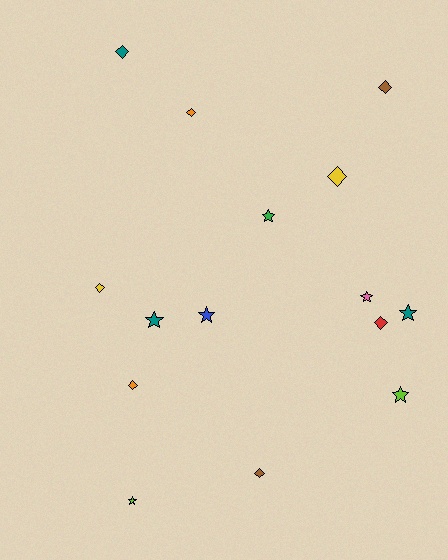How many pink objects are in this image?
There is 1 pink object.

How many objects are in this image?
There are 15 objects.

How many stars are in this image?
There are 7 stars.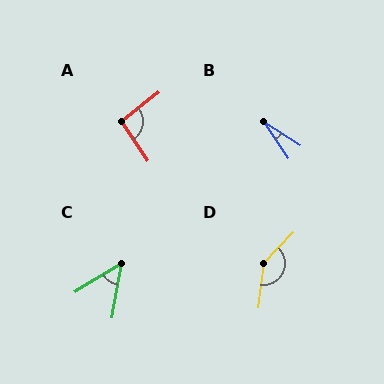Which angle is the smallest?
B, at approximately 23 degrees.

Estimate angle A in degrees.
Approximately 95 degrees.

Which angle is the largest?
D, at approximately 143 degrees.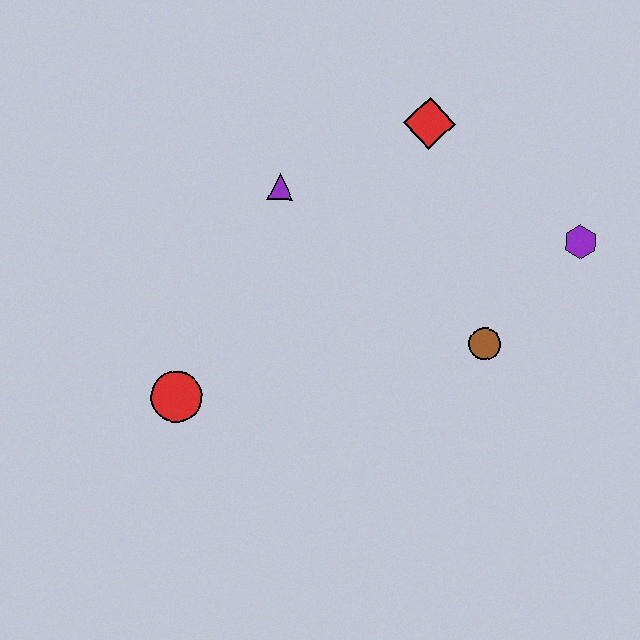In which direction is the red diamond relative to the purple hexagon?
The red diamond is to the left of the purple hexagon.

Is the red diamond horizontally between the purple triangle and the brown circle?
Yes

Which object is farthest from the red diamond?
The red circle is farthest from the red diamond.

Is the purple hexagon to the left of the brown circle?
No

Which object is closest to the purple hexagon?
The brown circle is closest to the purple hexagon.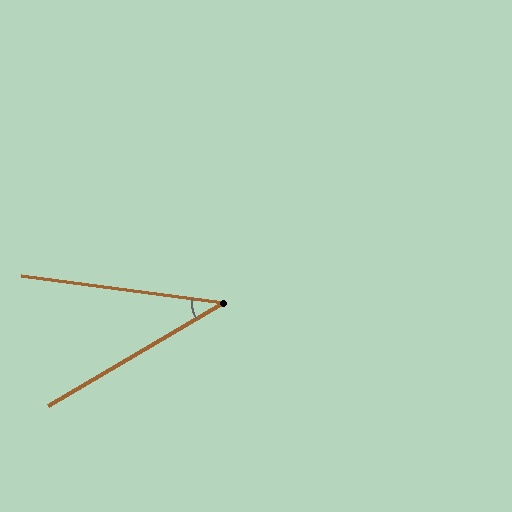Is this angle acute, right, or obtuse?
It is acute.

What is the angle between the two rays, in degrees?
Approximately 38 degrees.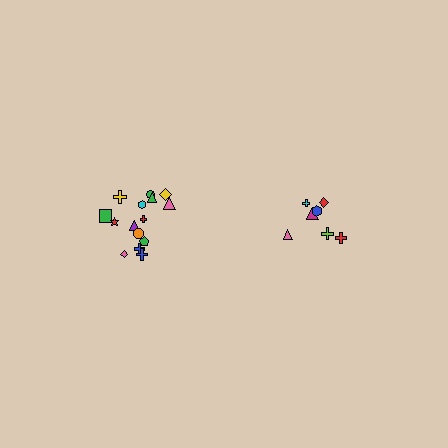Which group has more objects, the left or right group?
The left group.